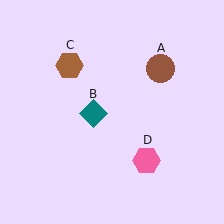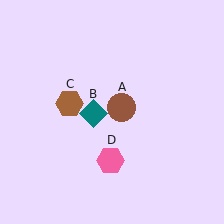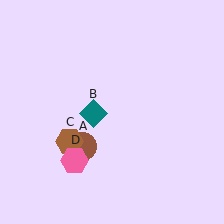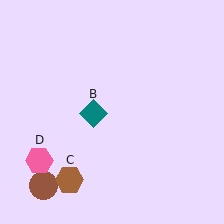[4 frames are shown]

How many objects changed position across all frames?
3 objects changed position: brown circle (object A), brown hexagon (object C), pink hexagon (object D).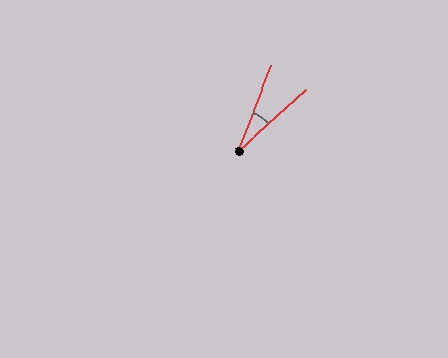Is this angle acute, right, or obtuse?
It is acute.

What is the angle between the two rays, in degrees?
Approximately 26 degrees.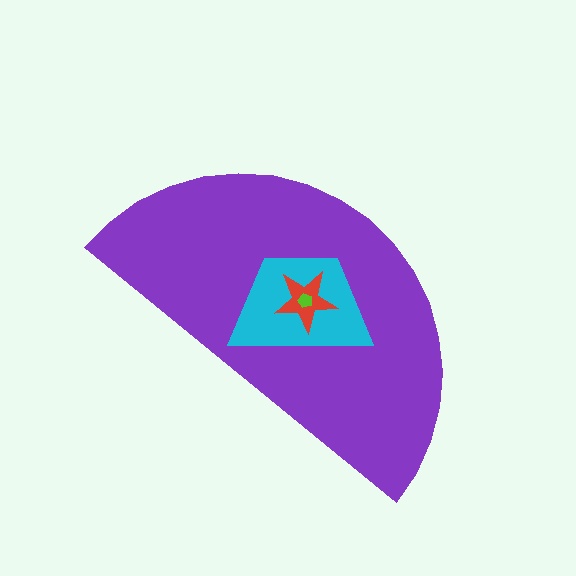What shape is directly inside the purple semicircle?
The cyan trapezoid.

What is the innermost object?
The lime pentagon.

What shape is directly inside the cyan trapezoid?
The red star.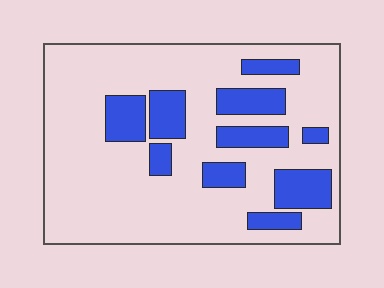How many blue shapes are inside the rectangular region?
10.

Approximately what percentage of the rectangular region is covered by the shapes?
Approximately 25%.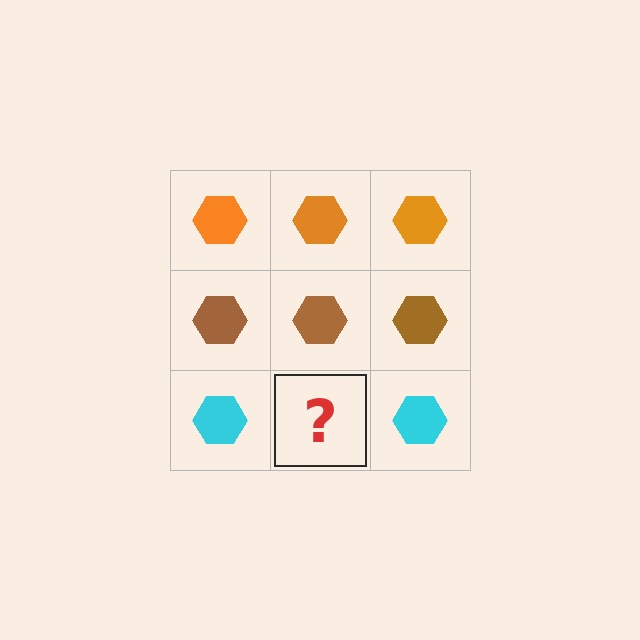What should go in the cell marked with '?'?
The missing cell should contain a cyan hexagon.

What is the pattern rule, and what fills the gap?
The rule is that each row has a consistent color. The gap should be filled with a cyan hexagon.